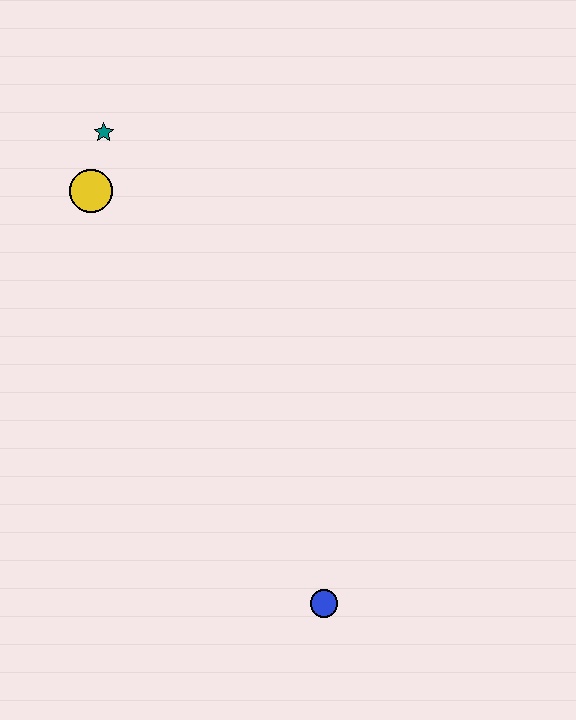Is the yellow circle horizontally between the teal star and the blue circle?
No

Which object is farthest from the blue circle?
The teal star is farthest from the blue circle.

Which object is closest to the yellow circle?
The teal star is closest to the yellow circle.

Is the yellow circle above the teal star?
No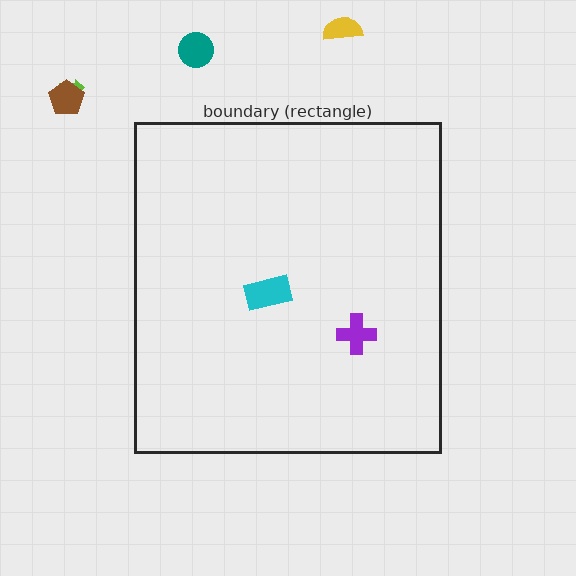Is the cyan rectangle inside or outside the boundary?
Inside.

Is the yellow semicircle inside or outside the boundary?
Outside.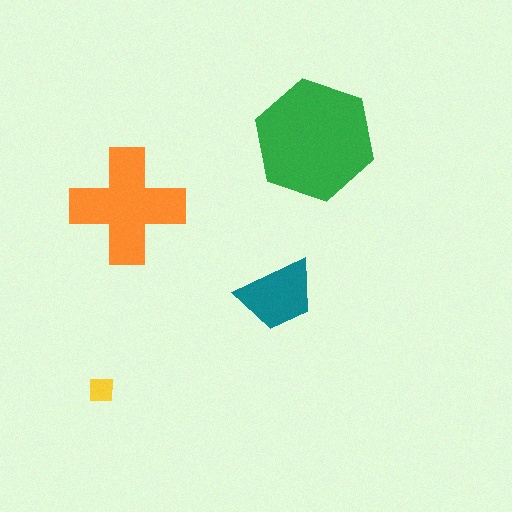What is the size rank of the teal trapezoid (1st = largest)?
3rd.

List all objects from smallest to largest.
The yellow square, the teal trapezoid, the orange cross, the green hexagon.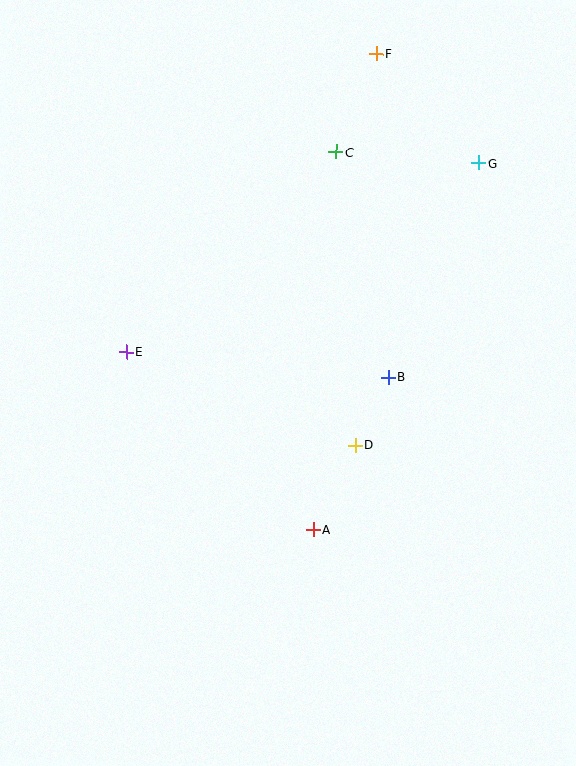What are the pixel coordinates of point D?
Point D is at (356, 445).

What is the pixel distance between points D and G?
The distance between D and G is 308 pixels.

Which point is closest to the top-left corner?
Point C is closest to the top-left corner.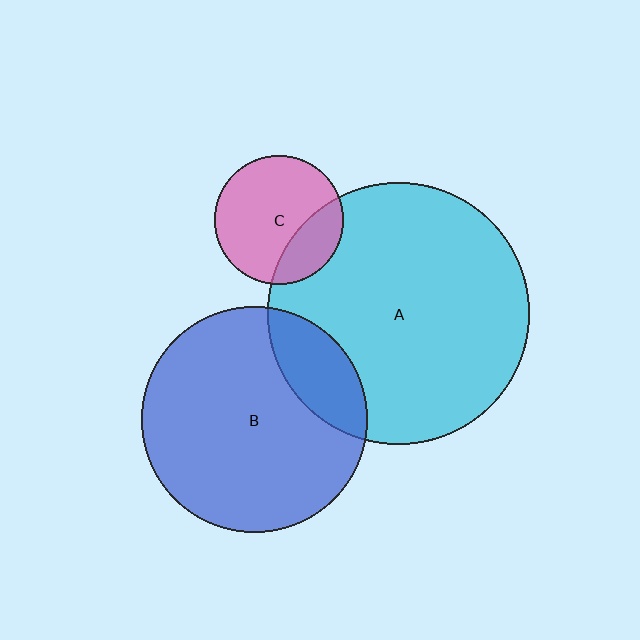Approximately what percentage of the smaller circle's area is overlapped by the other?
Approximately 20%.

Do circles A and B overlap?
Yes.